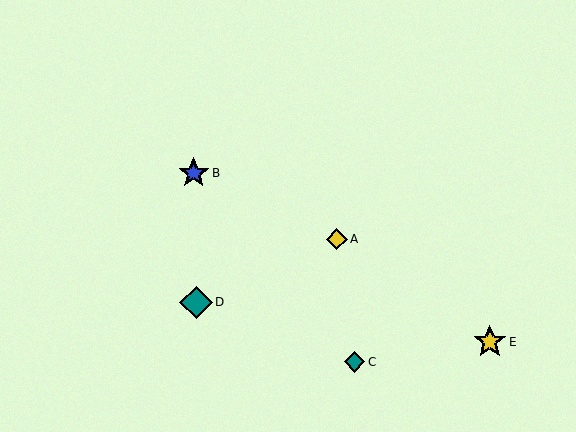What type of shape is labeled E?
Shape E is a yellow star.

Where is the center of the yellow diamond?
The center of the yellow diamond is at (337, 239).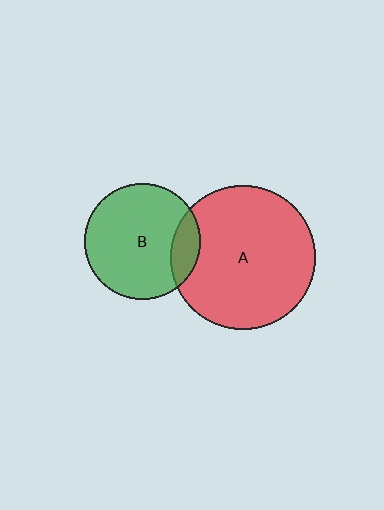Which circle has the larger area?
Circle A (red).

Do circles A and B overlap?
Yes.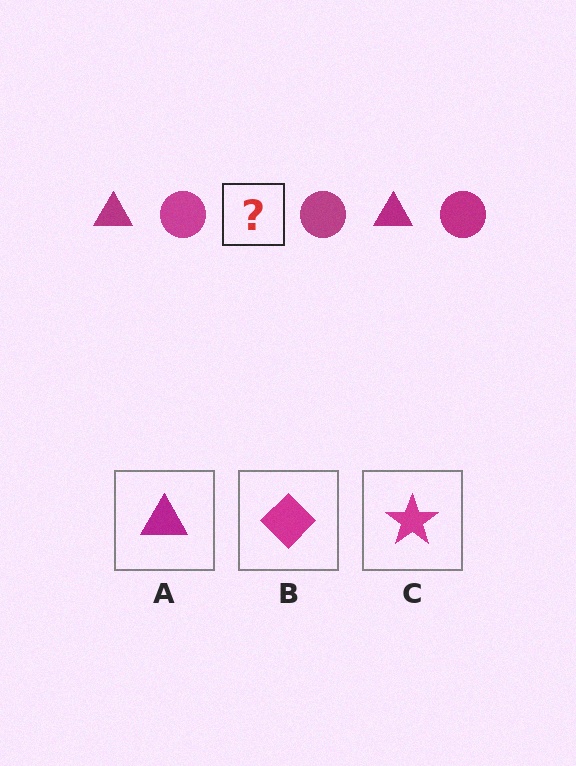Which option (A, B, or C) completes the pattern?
A.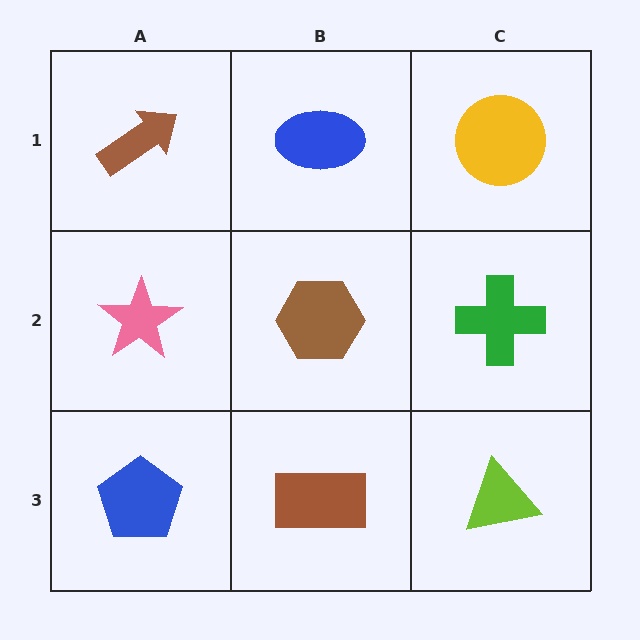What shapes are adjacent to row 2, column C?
A yellow circle (row 1, column C), a lime triangle (row 3, column C), a brown hexagon (row 2, column B).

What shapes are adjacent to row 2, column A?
A brown arrow (row 1, column A), a blue pentagon (row 3, column A), a brown hexagon (row 2, column B).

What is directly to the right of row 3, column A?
A brown rectangle.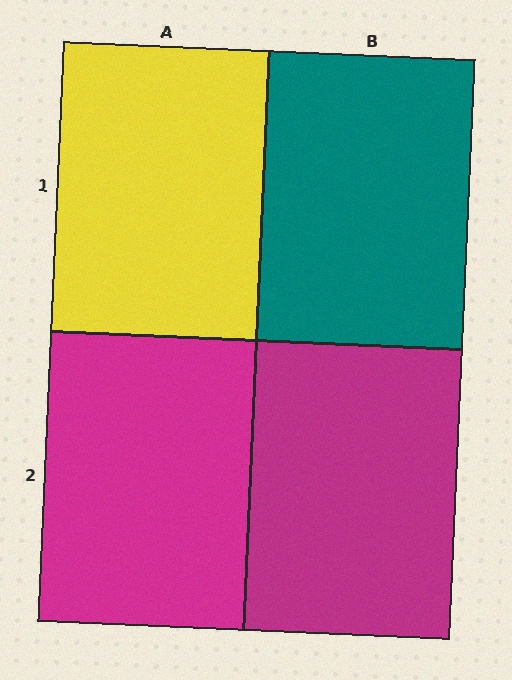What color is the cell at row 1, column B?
Teal.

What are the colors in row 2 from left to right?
Magenta, magenta.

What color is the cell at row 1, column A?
Yellow.